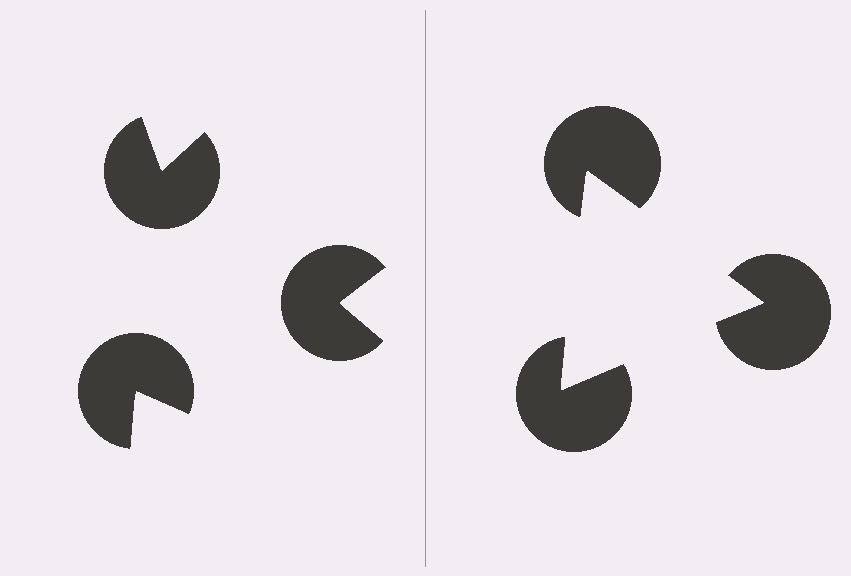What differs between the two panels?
The pac-man discs are positioned identically on both sides; only the wedge orientations differ. On the right they align to a triangle; on the left they are misaligned.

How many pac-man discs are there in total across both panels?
6 — 3 on each side.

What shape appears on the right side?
An illusory triangle.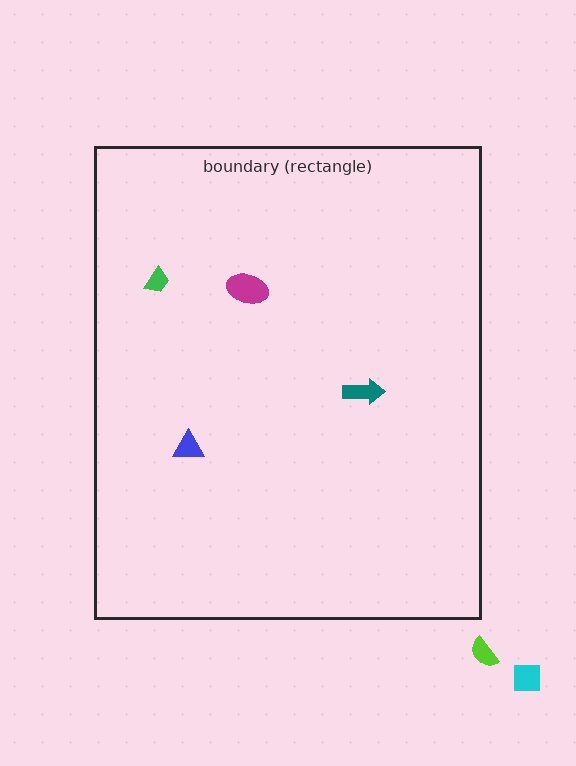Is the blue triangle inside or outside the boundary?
Inside.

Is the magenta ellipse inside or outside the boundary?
Inside.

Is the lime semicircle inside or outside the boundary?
Outside.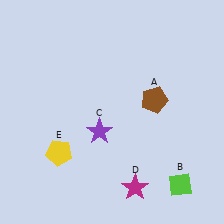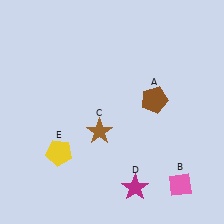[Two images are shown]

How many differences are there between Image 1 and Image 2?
There are 2 differences between the two images.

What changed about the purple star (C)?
In Image 1, C is purple. In Image 2, it changed to brown.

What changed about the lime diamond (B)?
In Image 1, B is lime. In Image 2, it changed to pink.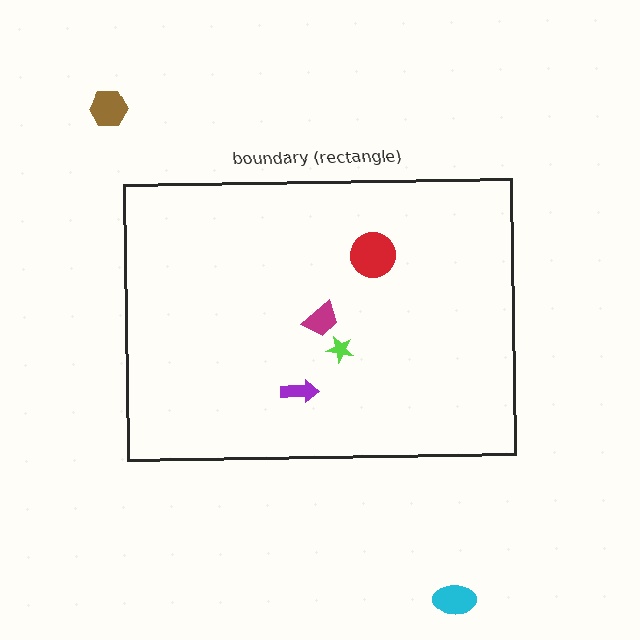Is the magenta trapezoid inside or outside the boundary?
Inside.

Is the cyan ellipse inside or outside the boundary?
Outside.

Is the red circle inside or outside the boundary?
Inside.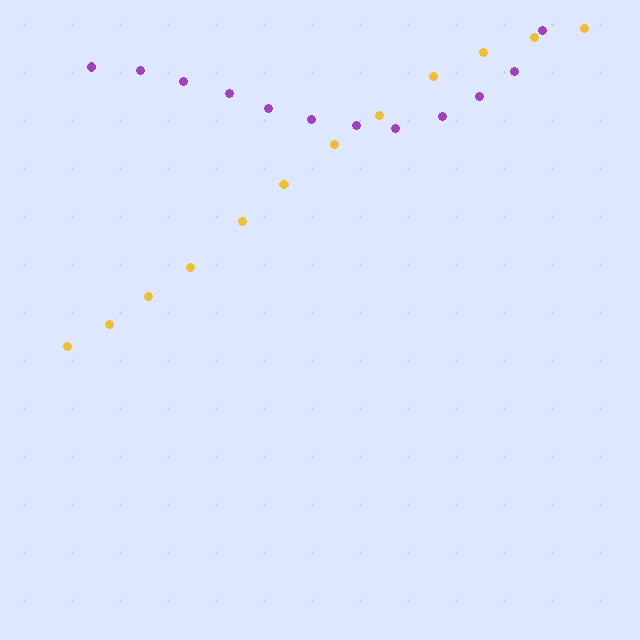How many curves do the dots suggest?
There are 2 distinct paths.